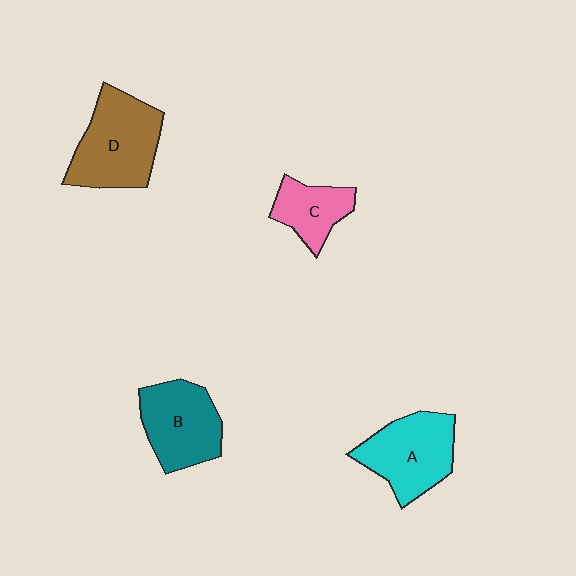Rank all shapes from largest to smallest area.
From largest to smallest: D (brown), A (cyan), B (teal), C (pink).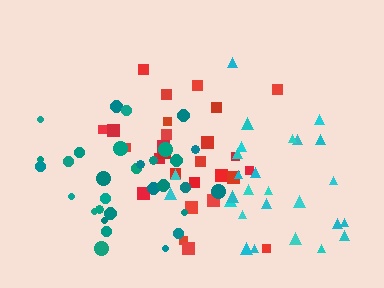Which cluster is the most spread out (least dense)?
Red.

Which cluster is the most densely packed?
Teal.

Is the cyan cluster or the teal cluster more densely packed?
Teal.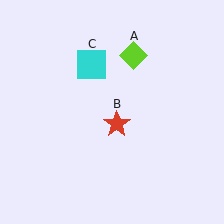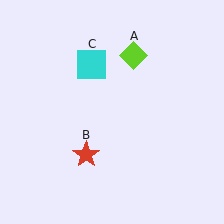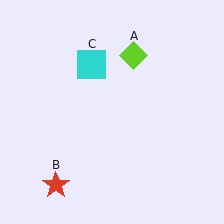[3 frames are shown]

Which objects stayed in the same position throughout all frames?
Lime diamond (object A) and cyan square (object C) remained stationary.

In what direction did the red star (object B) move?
The red star (object B) moved down and to the left.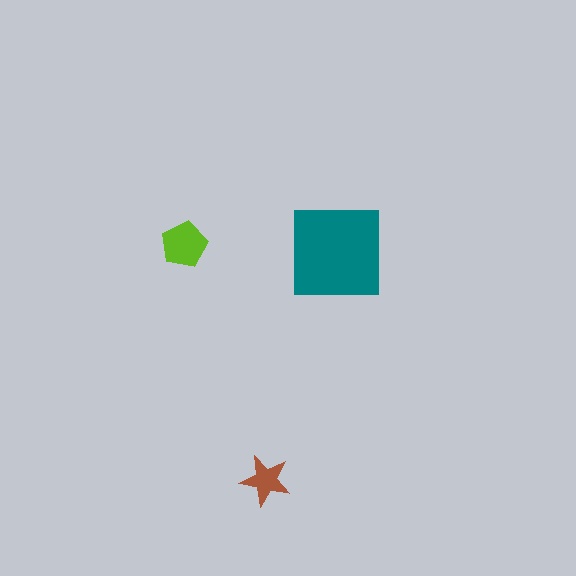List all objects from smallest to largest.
The brown star, the lime pentagon, the teal square.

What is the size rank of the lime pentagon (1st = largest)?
2nd.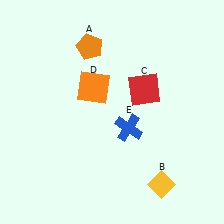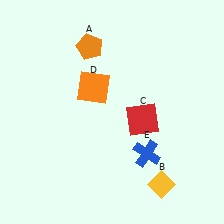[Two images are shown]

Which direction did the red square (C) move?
The red square (C) moved down.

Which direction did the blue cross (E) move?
The blue cross (E) moved down.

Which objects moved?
The objects that moved are: the red square (C), the blue cross (E).